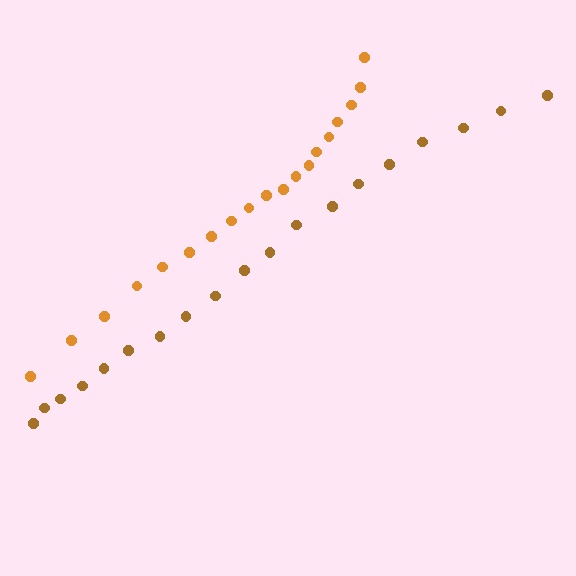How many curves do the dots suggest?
There are 2 distinct paths.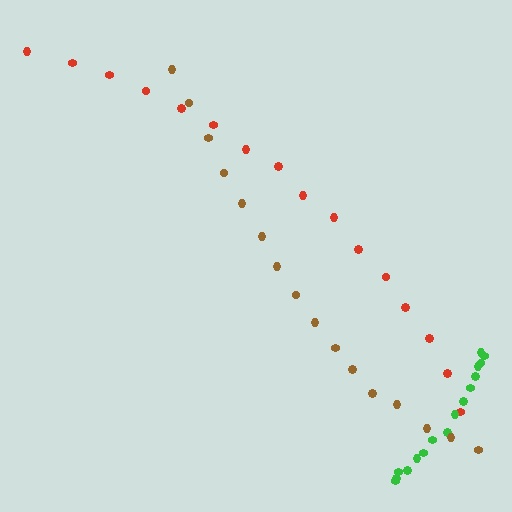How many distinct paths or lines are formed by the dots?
There are 3 distinct paths.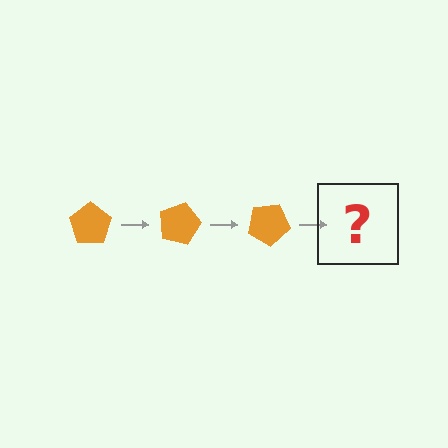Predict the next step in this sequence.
The next step is an orange pentagon rotated 45 degrees.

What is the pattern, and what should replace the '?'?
The pattern is that the pentagon rotates 15 degrees each step. The '?' should be an orange pentagon rotated 45 degrees.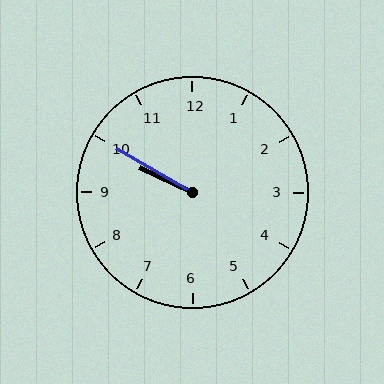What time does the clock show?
9:50.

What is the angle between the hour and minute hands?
Approximately 5 degrees.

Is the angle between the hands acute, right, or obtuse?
It is acute.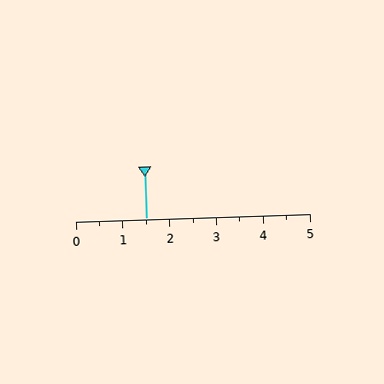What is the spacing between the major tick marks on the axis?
The major ticks are spaced 1 apart.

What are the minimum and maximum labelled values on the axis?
The axis runs from 0 to 5.